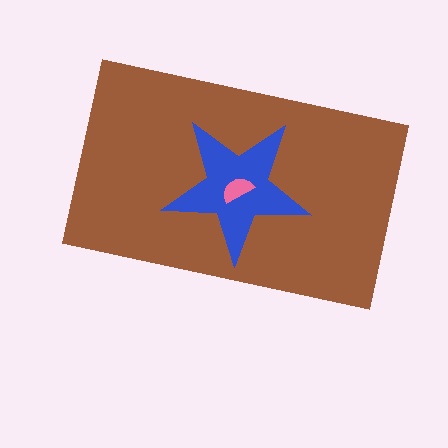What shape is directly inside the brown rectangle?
The blue star.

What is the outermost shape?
The brown rectangle.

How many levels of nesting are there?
3.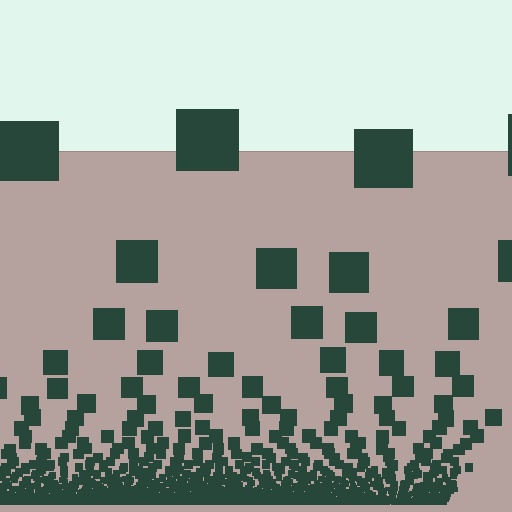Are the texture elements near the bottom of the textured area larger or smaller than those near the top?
Smaller. The gradient is inverted — elements near the bottom are smaller and denser.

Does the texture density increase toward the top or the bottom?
Density increases toward the bottom.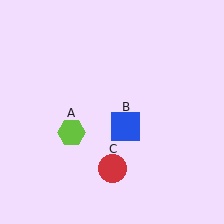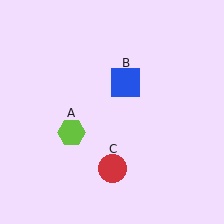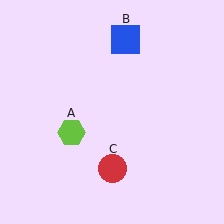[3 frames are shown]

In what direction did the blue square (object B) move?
The blue square (object B) moved up.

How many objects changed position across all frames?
1 object changed position: blue square (object B).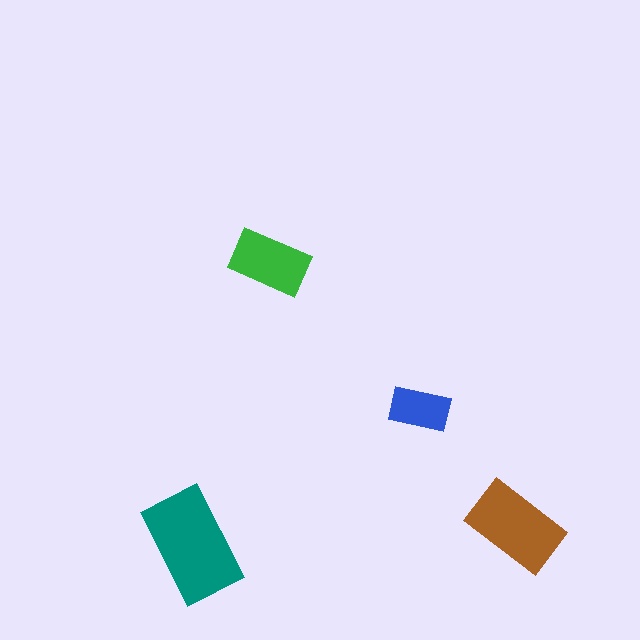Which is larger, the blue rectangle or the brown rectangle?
The brown one.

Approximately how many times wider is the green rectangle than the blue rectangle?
About 1.5 times wider.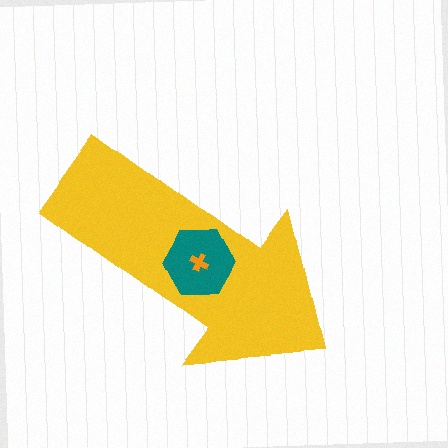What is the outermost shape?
The yellow arrow.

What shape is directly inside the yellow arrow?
The teal hexagon.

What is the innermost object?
The orange cross.